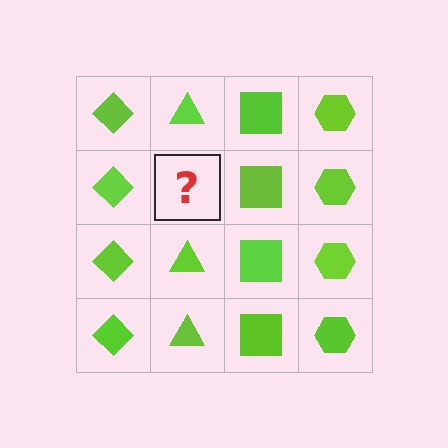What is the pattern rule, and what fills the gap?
The rule is that each column has a consistent shape. The gap should be filled with a lime triangle.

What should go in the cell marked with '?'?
The missing cell should contain a lime triangle.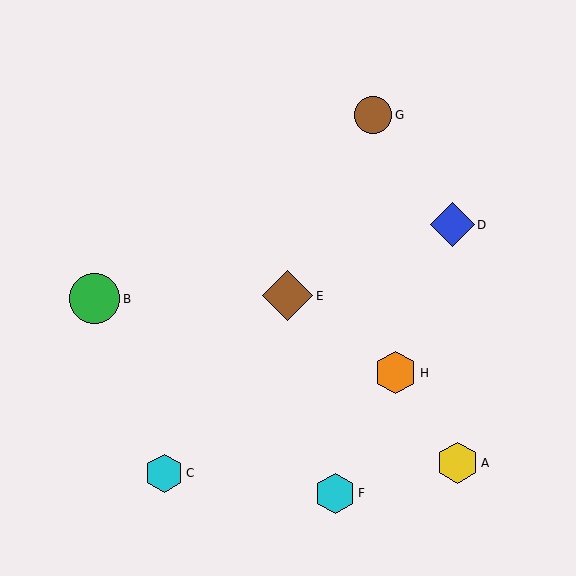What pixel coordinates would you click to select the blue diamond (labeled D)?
Click at (452, 225) to select the blue diamond D.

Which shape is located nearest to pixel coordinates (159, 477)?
The cyan hexagon (labeled C) at (164, 473) is nearest to that location.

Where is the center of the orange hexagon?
The center of the orange hexagon is at (395, 373).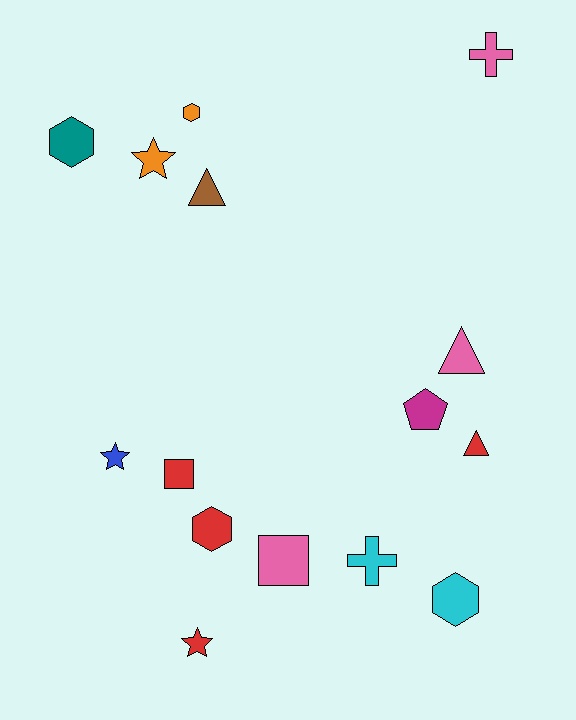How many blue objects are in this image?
There is 1 blue object.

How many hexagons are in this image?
There are 4 hexagons.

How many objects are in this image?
There are 15 objects.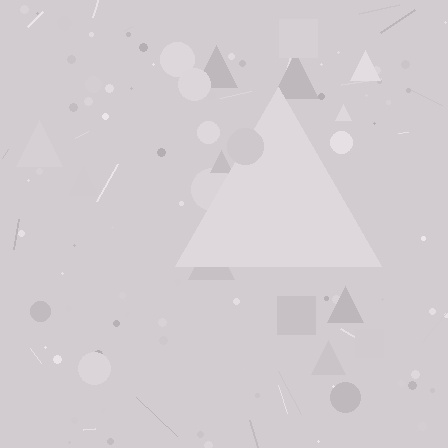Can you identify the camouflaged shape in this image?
The camouflaged shape is a triangle.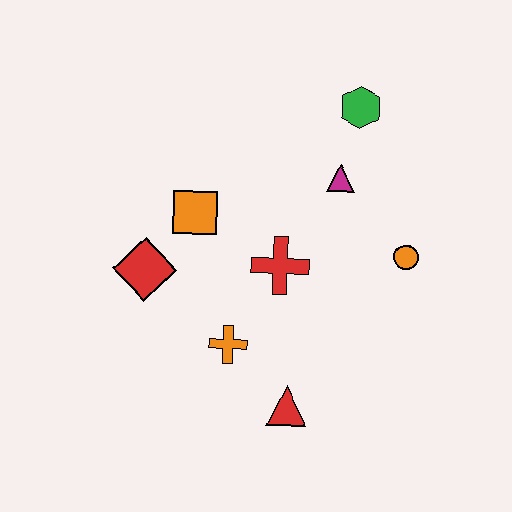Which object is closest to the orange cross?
The red triangle is closest to the orange cross.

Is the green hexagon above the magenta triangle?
Yes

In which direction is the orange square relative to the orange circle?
The orange square is to the left of the orange circle.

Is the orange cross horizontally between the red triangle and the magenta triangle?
No